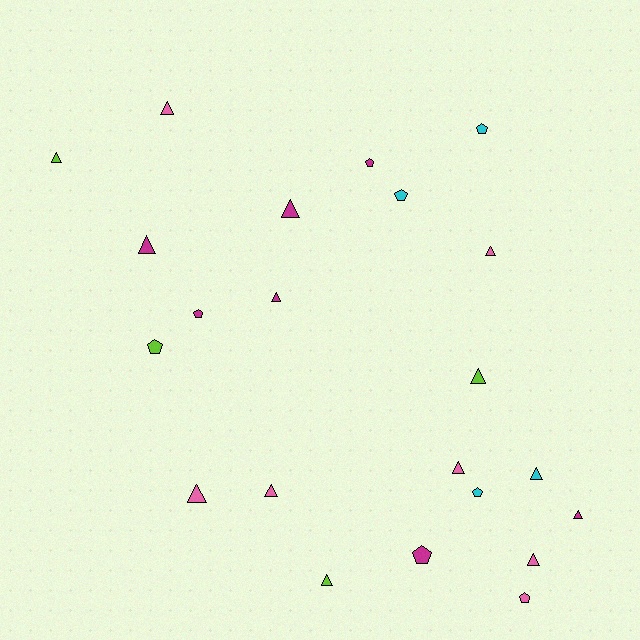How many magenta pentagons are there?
There are 3 magenta pentagons.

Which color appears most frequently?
Magenta, with 7 objects.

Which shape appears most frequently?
Triangle, with 14 objects.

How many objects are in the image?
There are 22 objects.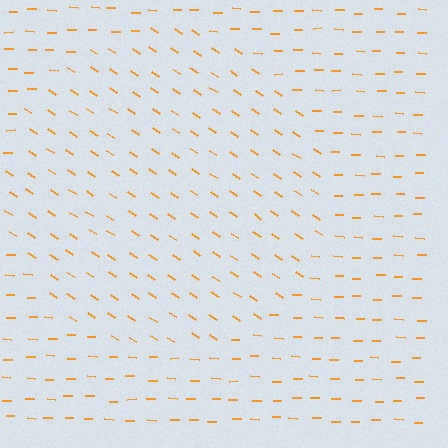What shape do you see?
I see a circle.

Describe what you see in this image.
The image is filled with small orange line segments. A circle region in the image has lines oriented differently from the surrounding lines, creating a visible texture boundary.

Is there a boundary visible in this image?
Yes, there is a texture boundary formed by a change in line orientation.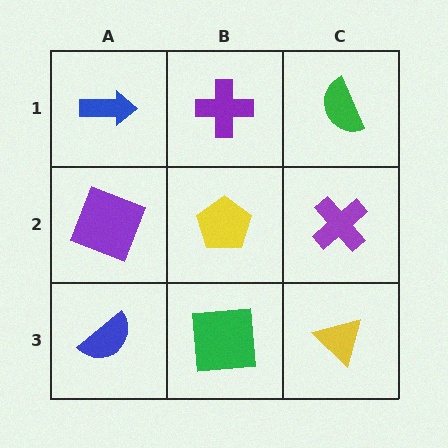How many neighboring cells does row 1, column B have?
3.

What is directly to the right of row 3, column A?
A green square.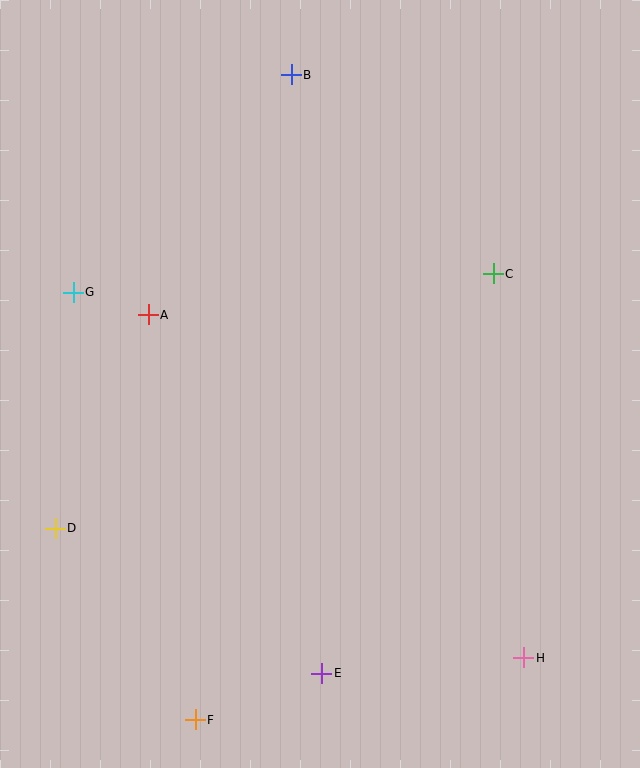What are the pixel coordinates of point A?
Point A is at (148, 315).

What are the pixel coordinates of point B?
Point B is at (291, 75).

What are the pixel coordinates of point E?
Point E is at (322, 673).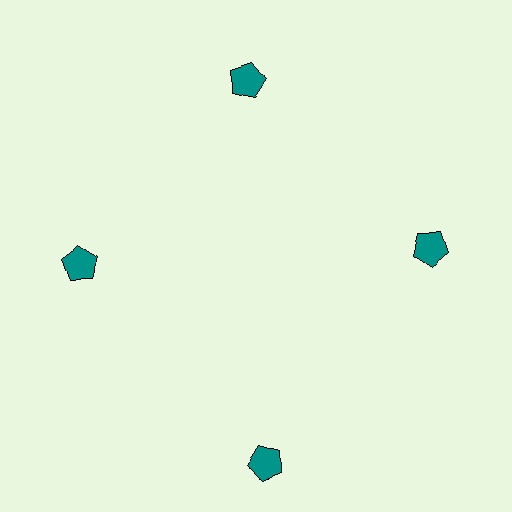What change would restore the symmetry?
The symmetry would be restored by moving it inward, back onto the ring so that all 4 pentagons sit at equal angles and equal distance from the center.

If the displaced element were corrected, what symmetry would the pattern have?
It would have 4-fold rotational symmetry — the pattern would map onto itself every 90 degrees.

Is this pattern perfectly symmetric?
No. The 4 teal pentagons are arranged in a ring, but one element near the 6 o'clock position is pushed outward from the center, breaking the 4-fold rotational symmetry.